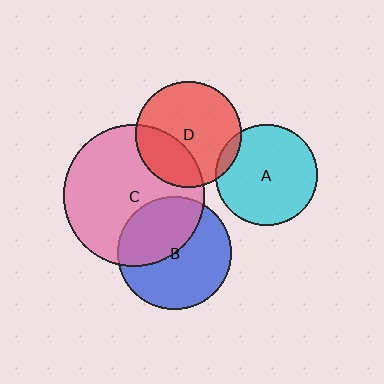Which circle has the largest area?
Circle C (pink).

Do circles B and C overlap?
Yes.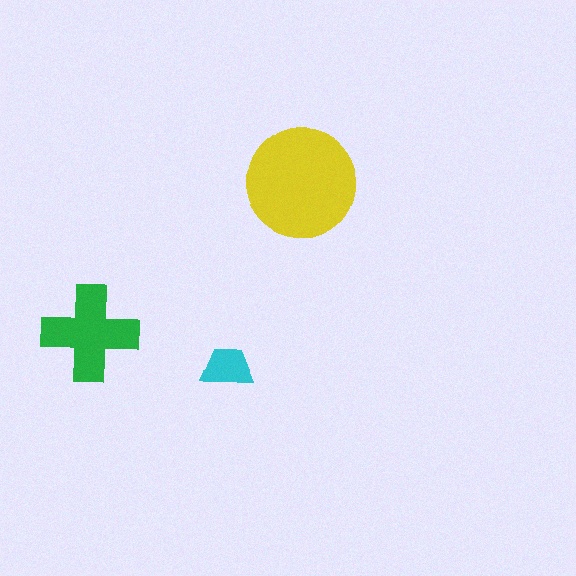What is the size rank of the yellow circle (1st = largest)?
1st.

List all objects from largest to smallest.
The yellow circle, the green cross, the cyan trapezoid.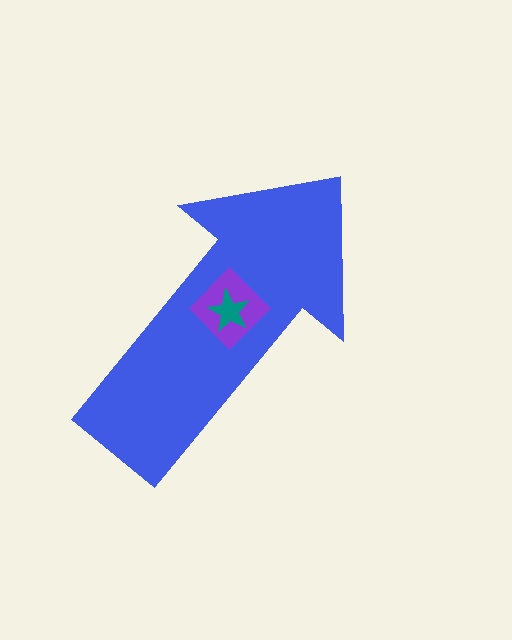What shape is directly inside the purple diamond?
The teal star.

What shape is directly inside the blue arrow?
The purple diamond.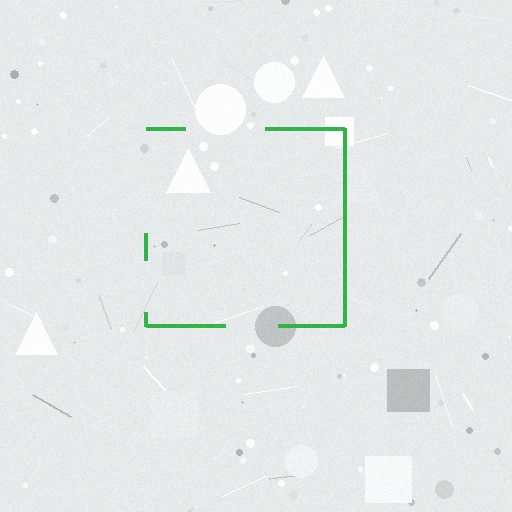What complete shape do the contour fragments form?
The contour fragments form a square.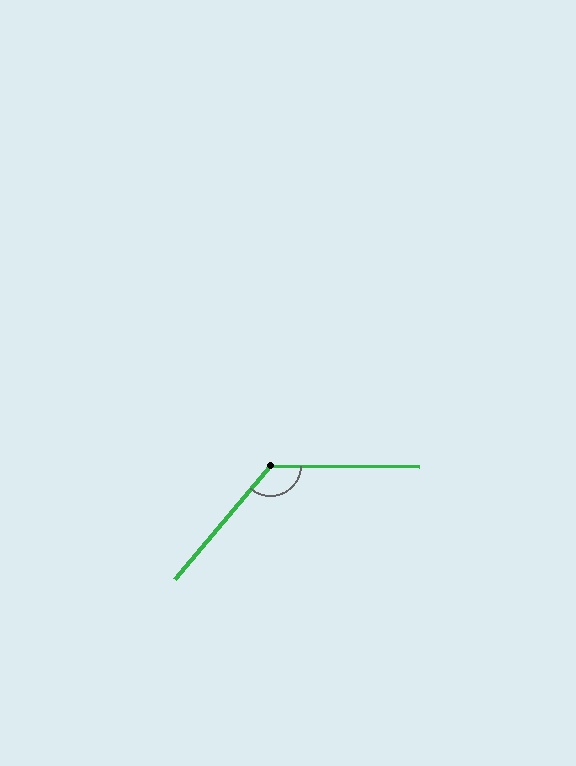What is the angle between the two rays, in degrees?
Approximately 130 degrees.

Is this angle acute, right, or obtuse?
It is obtuse.